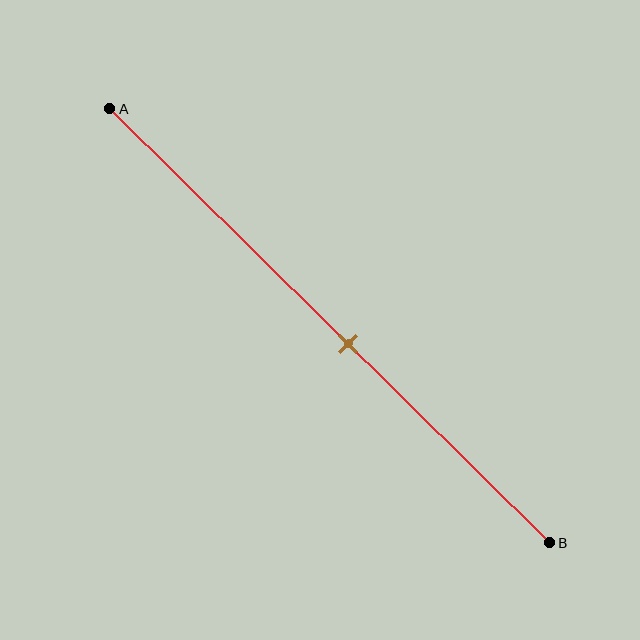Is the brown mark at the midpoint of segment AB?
No, the mark is at about 55% from A, not at the 50% midpoint.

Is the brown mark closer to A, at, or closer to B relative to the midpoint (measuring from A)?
The brown mark is closer to point B than the midpoint of segment AB.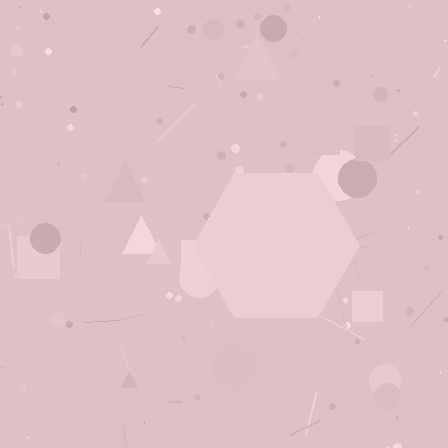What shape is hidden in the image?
A hexagon is hidden in the image.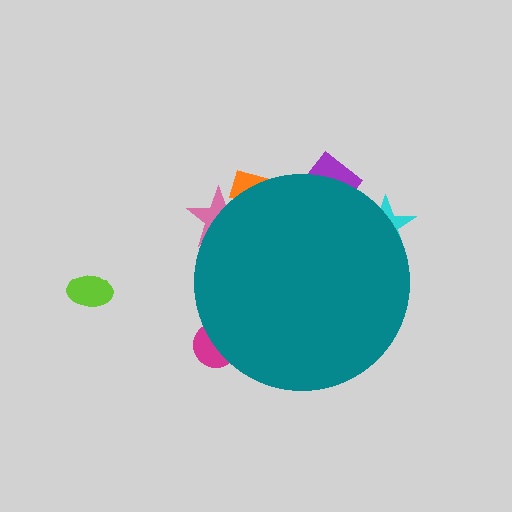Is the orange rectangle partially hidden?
Yes, the orange rectangle is partially hidden behind the teal circle.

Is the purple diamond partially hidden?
Yes, the purple diamond is partially hidden behind the teal circle.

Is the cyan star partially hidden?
Yes, the cyan star is partially hidden behind the teal circle.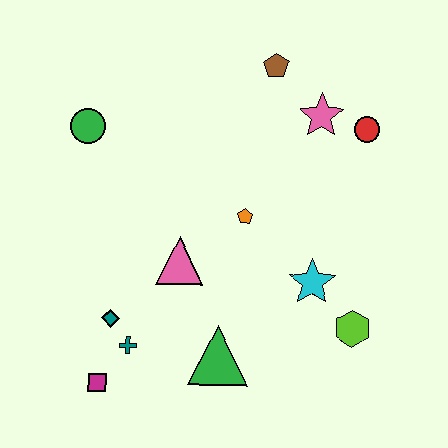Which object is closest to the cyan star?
The lime hexagon is closest to the cyan star.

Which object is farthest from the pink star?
The magenta square is farthest from the pink star.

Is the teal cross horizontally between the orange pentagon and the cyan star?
No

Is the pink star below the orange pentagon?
No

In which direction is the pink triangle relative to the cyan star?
The pink triangle is to the left of the cyan star.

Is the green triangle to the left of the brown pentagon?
Yes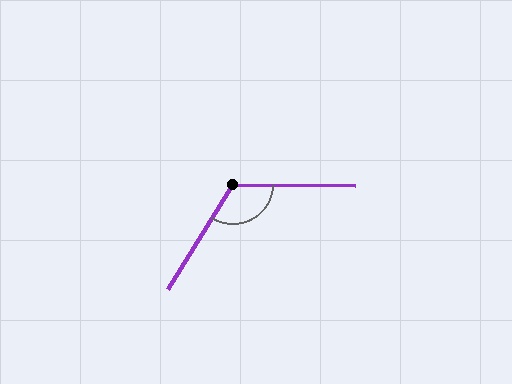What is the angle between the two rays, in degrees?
Approximately 122 degrees.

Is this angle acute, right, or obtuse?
It is obtuse.